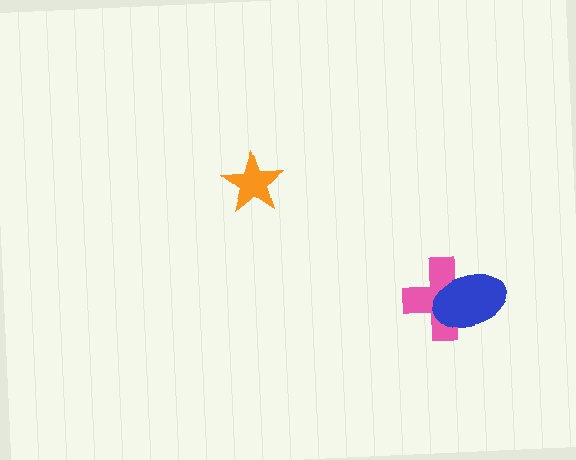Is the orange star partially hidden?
No, no other shape covers it.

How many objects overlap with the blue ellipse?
1 object overlaps with the blue ellipse.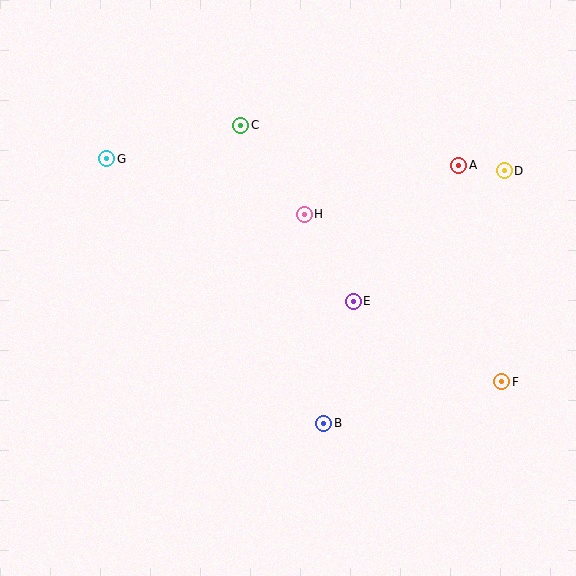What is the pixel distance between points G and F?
The distance between G and F is 454 pixels.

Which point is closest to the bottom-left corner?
Point B is closest to the bottom-left corner.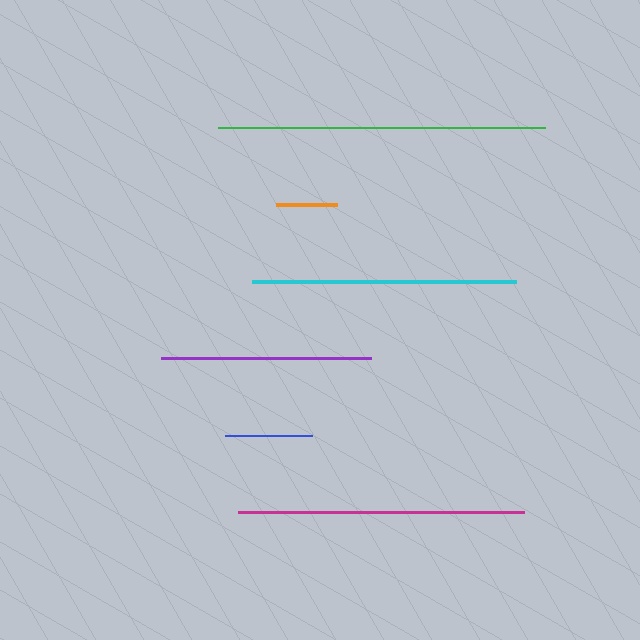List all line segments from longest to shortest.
From longest to shortest: green, magenta, cyan, purple, blue, orange.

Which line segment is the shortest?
The orange line is the shortest at approximately 61 pixels.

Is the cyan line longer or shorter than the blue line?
The cyan line is longer than the blue line.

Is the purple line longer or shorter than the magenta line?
The magenta line is longer than the purple line.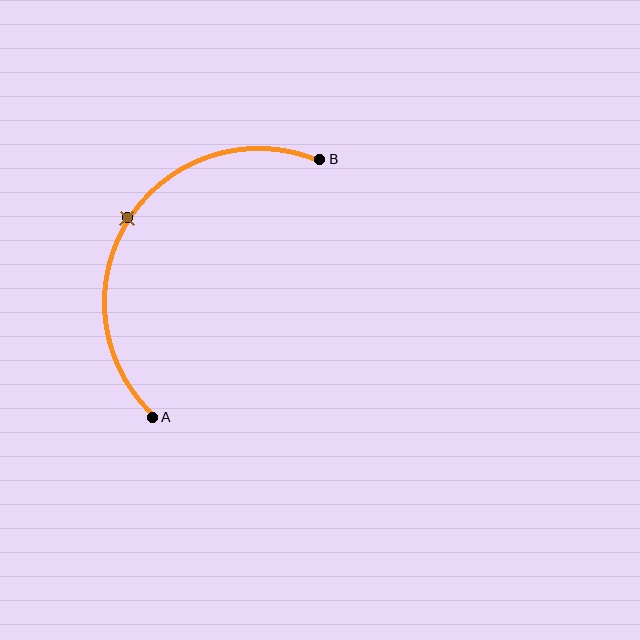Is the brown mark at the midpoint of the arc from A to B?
Yes. The brown mark lies on the arc at equal arc-length from both A and B — it is the arc midpoint.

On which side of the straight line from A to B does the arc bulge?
The arc bulges to the left of the straight line connecting A and B.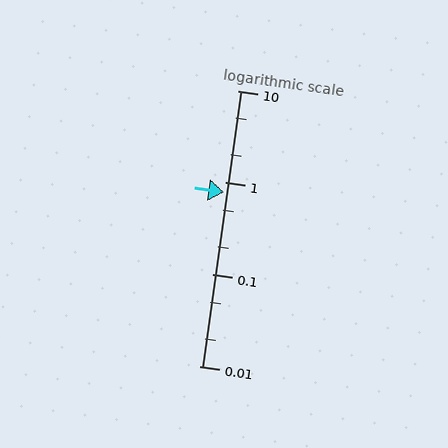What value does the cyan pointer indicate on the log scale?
The pointer indicates approximately 0.79.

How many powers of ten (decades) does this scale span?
The scale spans 3 decades, from 0.01 to 10.